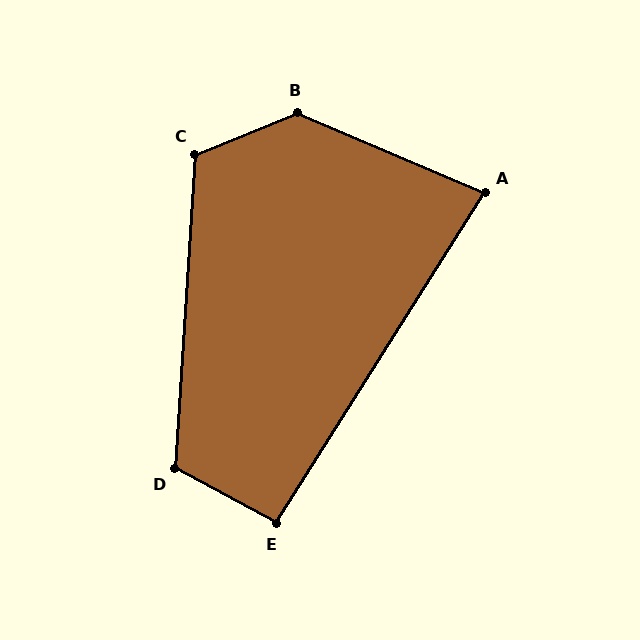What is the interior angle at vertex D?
Approximately 115 degrees (obtuse).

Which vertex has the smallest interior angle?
A, at approximately 81 degrees.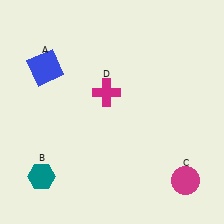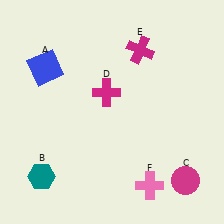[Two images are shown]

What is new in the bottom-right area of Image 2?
A pink cross (F) was added in the bottom-right area of Image 2.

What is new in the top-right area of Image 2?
A magenta cross (E) was added in the top-right area of Image 2.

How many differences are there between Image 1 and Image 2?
There are 2 differences between the two images.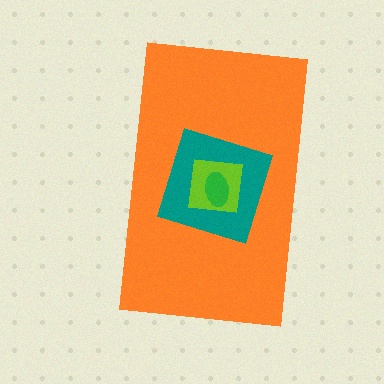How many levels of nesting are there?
4.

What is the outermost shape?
The orange rectangle.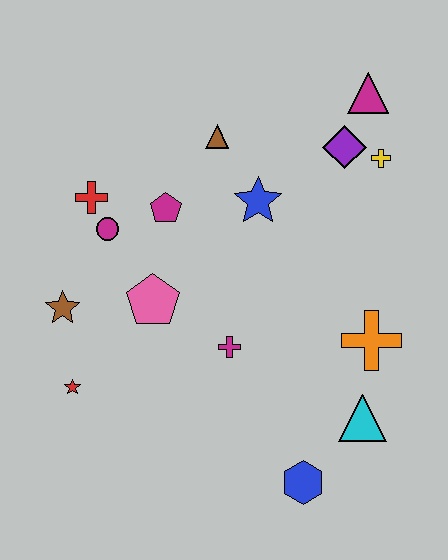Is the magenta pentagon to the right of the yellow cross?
No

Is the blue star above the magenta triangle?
No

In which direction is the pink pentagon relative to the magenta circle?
The pink pentagon is below the magenta circle.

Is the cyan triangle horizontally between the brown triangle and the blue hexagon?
No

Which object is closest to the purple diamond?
The yellow cross is closest to the purple diamond.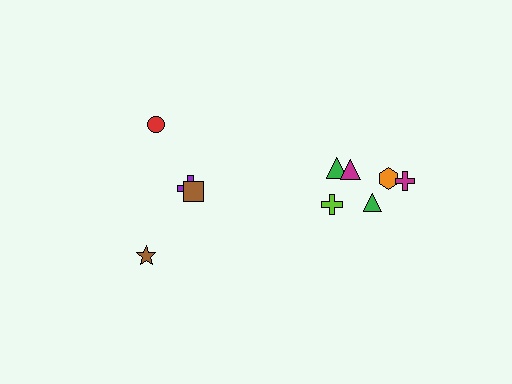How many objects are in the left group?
There are 4 objects.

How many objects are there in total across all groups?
There are 10 objects.